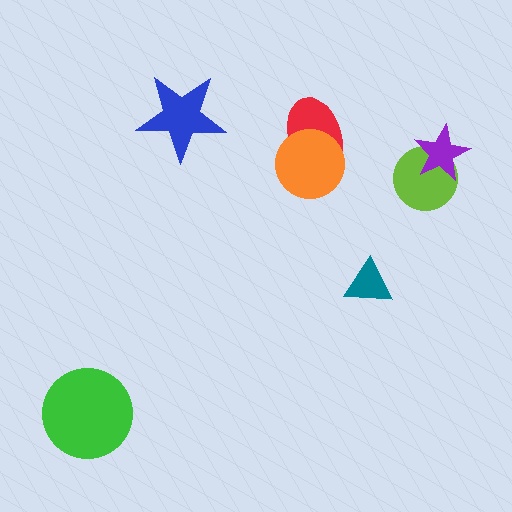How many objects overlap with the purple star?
1 object overlaps with the purple star.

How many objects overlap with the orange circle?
1 object overlaps with the orange circle.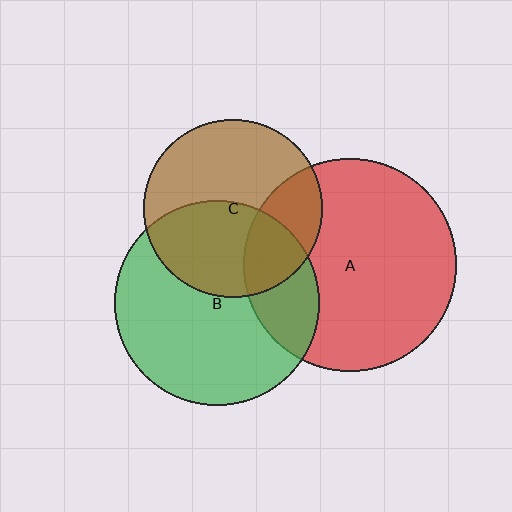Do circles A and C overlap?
Yes.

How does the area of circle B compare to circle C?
Approximately 1.3 times.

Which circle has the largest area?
Circle A (red).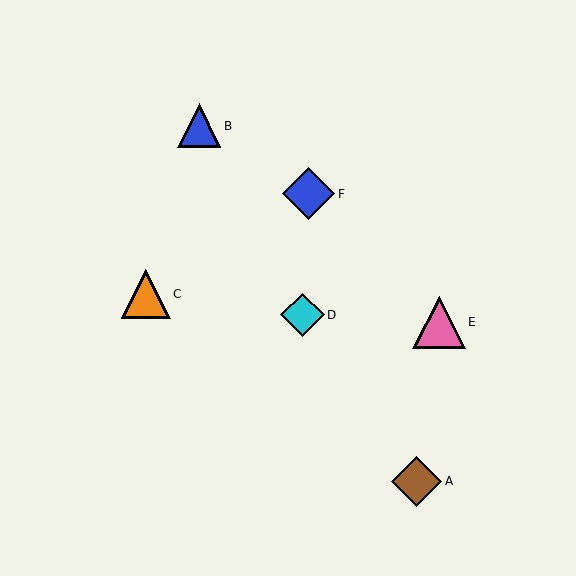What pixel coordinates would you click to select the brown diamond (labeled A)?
Click at (417, 481) to select the brown diamond A.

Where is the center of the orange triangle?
The center of the orange triangle is at (146, 294).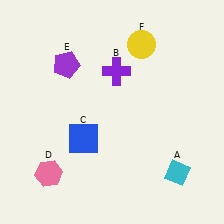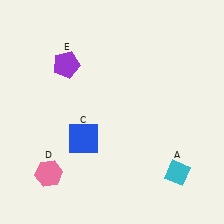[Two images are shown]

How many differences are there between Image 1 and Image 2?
There are 2 differences between the two images.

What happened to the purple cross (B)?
The purple cross (B) was removed in Image 2. It was in the top-right area of Image 1.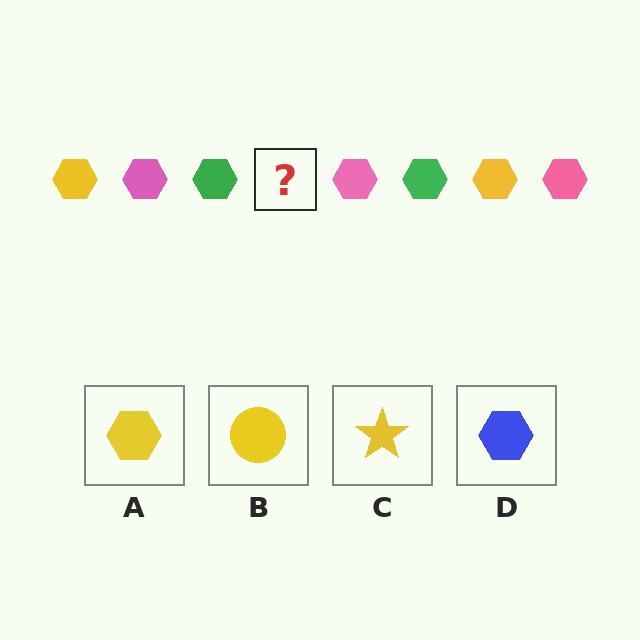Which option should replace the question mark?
Option A.